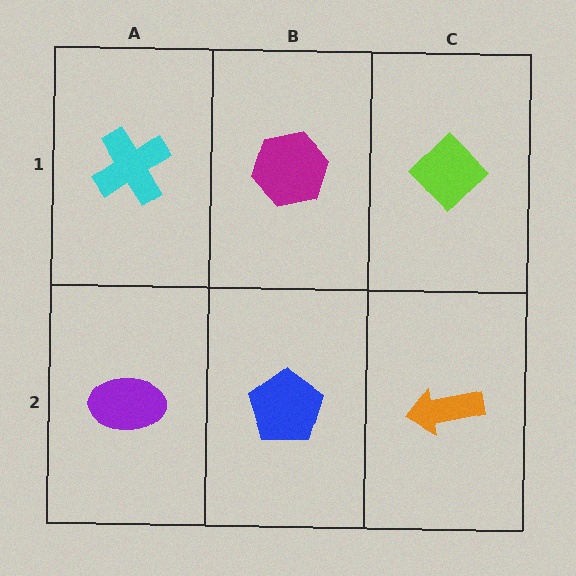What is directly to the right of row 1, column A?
A magenta hexagon.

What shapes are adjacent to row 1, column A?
A purple ellipse (row 2, column A), a magenta hexagon (row 1, column B).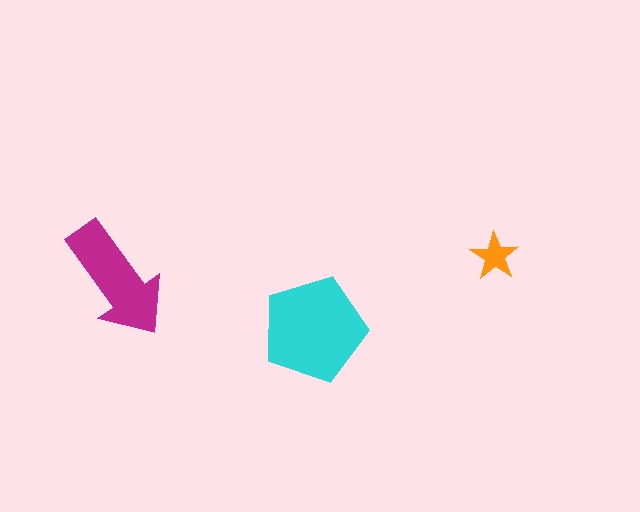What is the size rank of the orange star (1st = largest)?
3rd.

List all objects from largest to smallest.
The cyan pentagon, the magenta arrow, the orange star.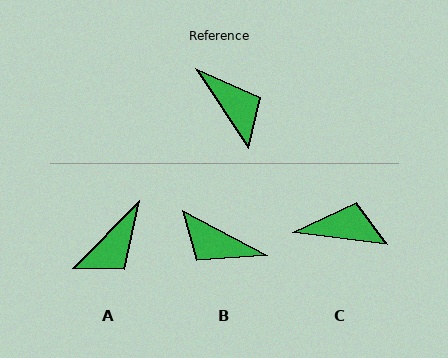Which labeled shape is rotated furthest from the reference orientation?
B, about 152 degrees away.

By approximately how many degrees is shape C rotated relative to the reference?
Approximately 49 degrees counter-clockwise.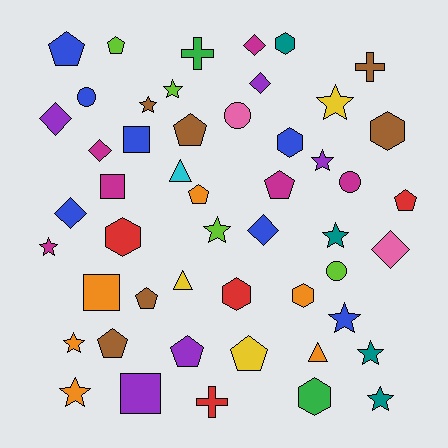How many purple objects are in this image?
There are 5 purple objects.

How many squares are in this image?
There are 4 squares.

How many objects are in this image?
There are 50 objects.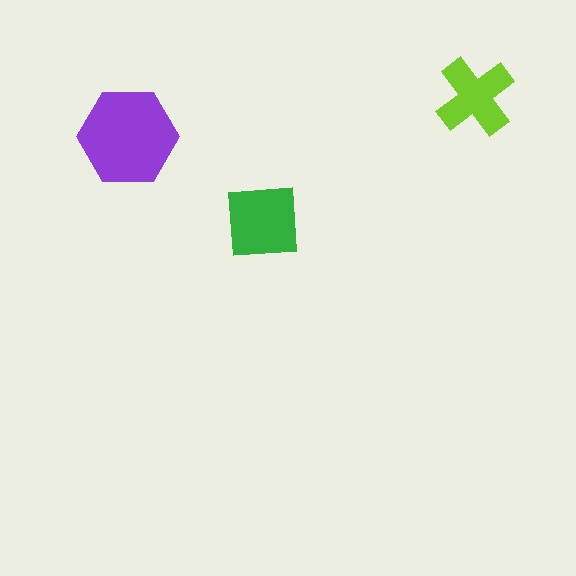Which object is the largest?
The purple hexagon.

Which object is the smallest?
The lime cross.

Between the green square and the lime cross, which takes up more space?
The green square.